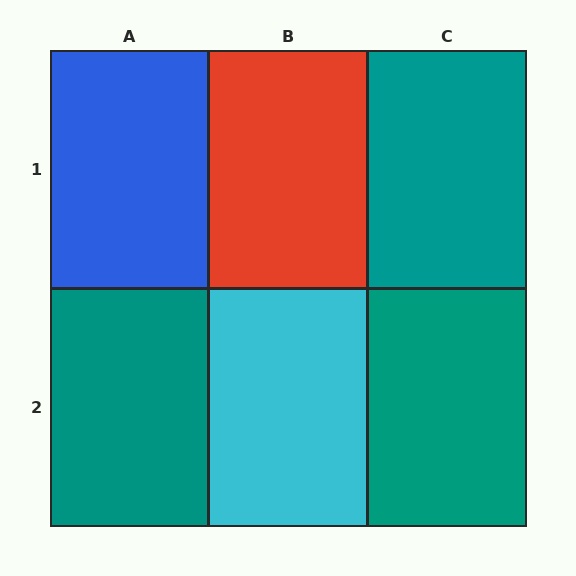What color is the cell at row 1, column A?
Blue.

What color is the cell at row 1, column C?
Teal.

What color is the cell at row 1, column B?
Red.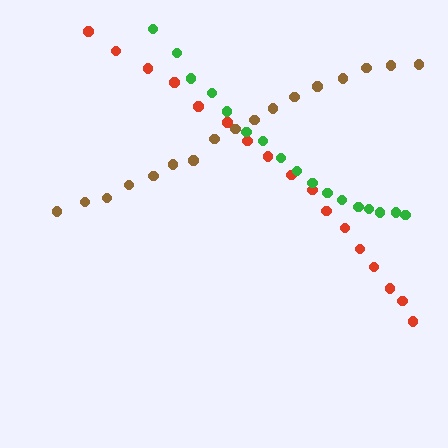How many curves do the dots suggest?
There are 3 distinct paths.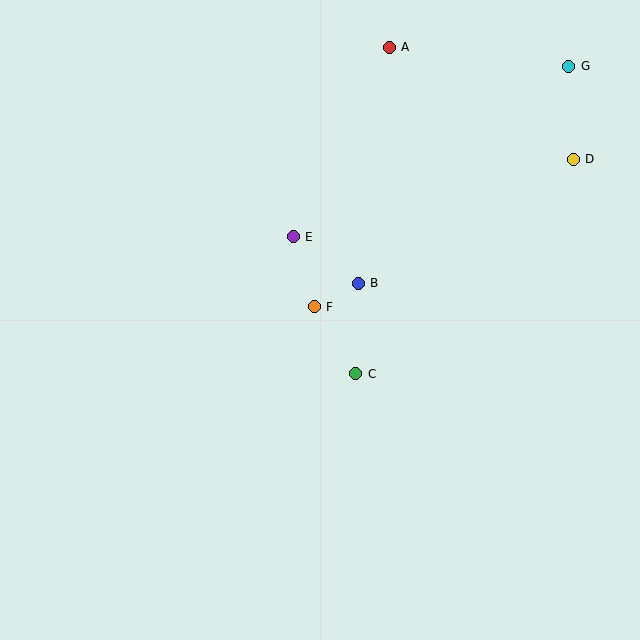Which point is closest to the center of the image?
Point F at (314, 307) is closest to the center.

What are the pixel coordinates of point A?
Point A is at (389, 47).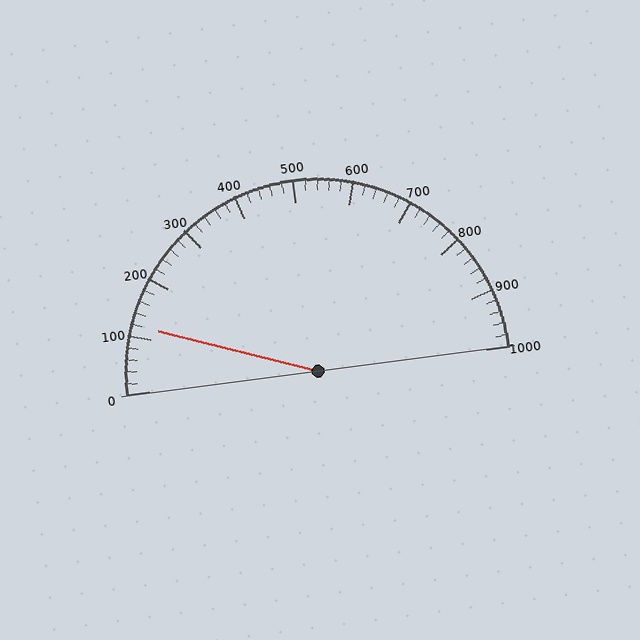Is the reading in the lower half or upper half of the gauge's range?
The reading is in the lower half of the range (0 to 1000).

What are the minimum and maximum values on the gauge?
The gauge ranges from 0 to 1000.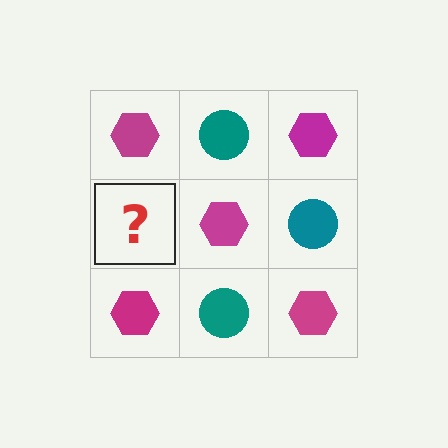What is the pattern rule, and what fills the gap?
The rule is that it alternates magenta hexagon and teal circle in a checkerboard pattern. The gap should be filled with a teal circle.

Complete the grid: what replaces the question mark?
The question mark should be replaced with a teal circle.